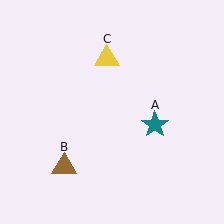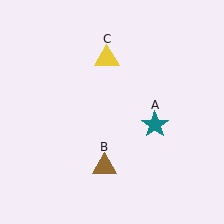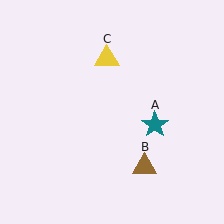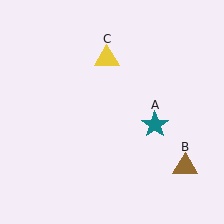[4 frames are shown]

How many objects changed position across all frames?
1 object changed position: brown triangle (object B).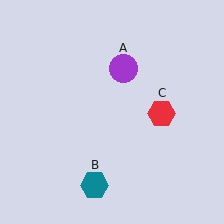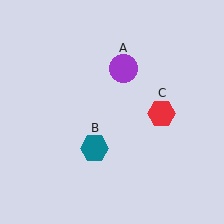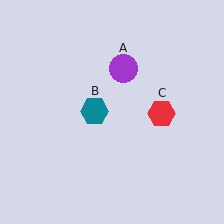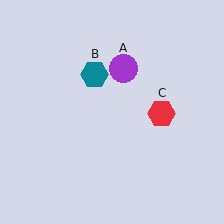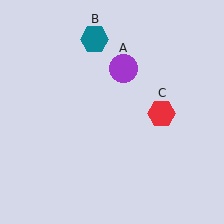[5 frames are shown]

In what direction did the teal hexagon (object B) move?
The teal hexagon (object B) moved up.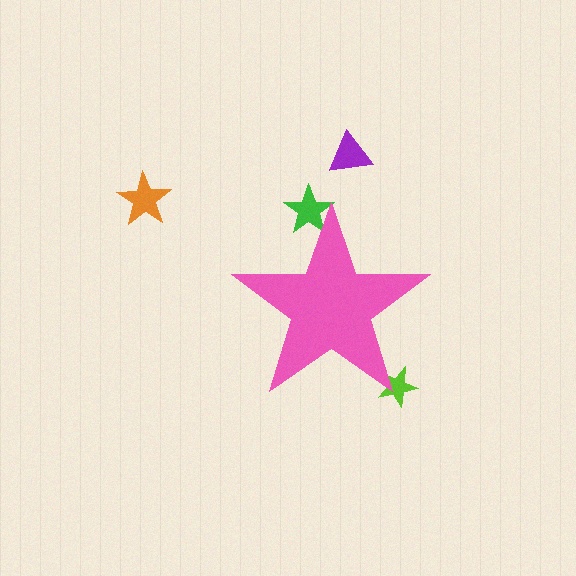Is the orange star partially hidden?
No, the orange star is fully visible.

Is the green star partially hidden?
Yes, the green star is partially hidden behind the pink star.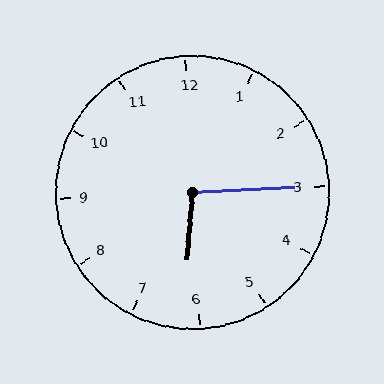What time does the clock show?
6:15.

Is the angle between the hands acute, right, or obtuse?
It is obtuse.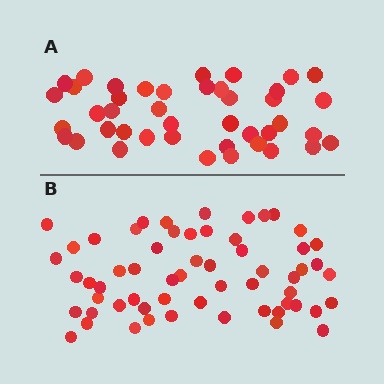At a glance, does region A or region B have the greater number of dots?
Region B (the bottom region) has more dots.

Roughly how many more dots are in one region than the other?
Region B has approximately 15 more dots than region A.